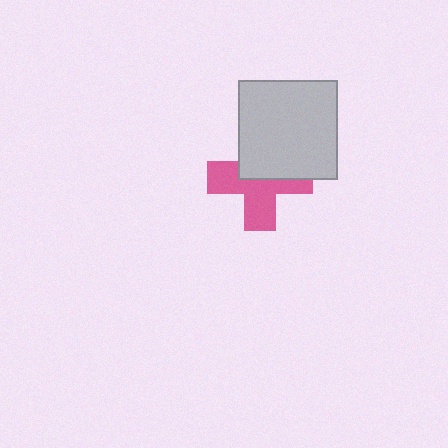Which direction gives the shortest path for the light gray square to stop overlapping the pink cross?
Moving up gives the shortest separation.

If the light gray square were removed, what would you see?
You would see the complete pink cross.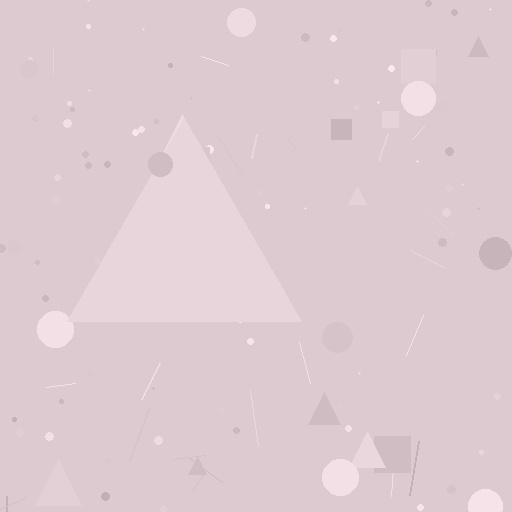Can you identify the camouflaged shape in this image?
The camouflaged shape is a triangle.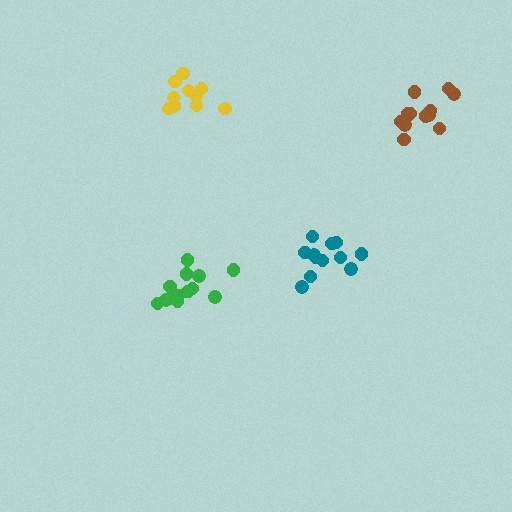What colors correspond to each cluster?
The clusters are colored: yellow, teal, brown, green.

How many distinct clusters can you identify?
There are 4 distinct clusters.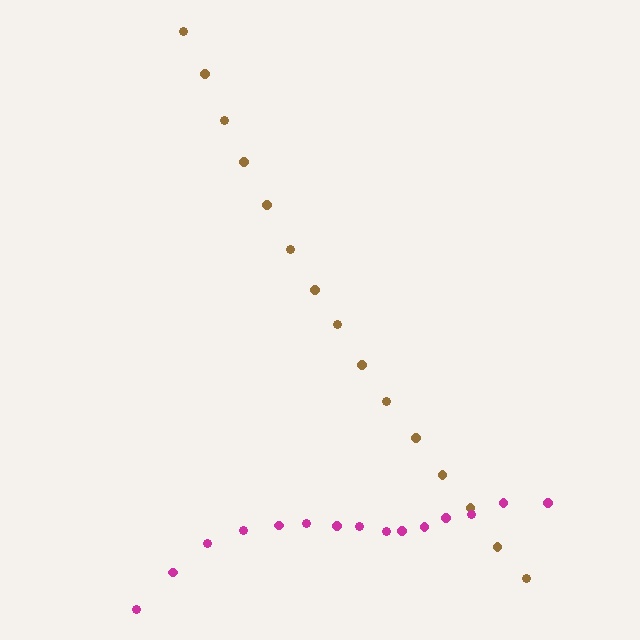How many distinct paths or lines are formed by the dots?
There are 2 distinct paths.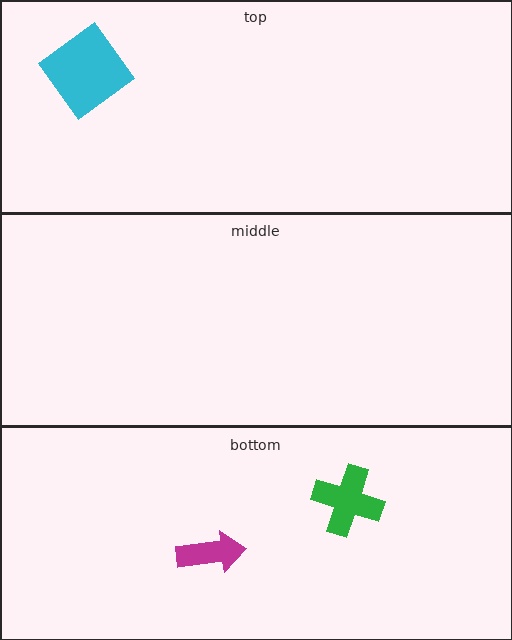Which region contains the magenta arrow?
The bottom region.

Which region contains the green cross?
The bottom region.